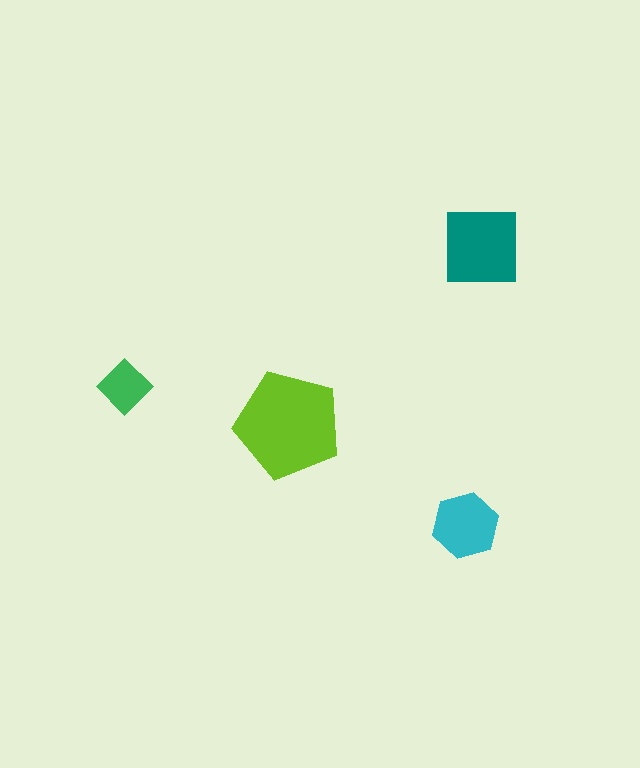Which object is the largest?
The lime pentagon.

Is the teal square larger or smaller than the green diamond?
Larger.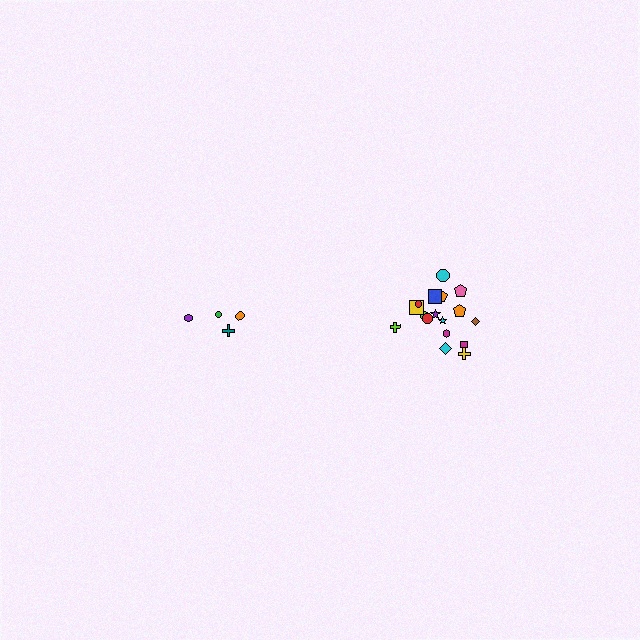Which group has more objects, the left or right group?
The right group.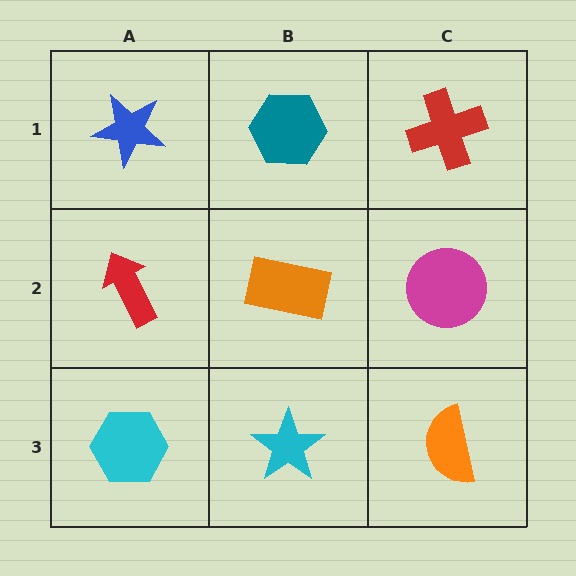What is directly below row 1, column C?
A magenta circle.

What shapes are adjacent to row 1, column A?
A red arrow (row 2, column A), a teal hexagon (row 1, column B).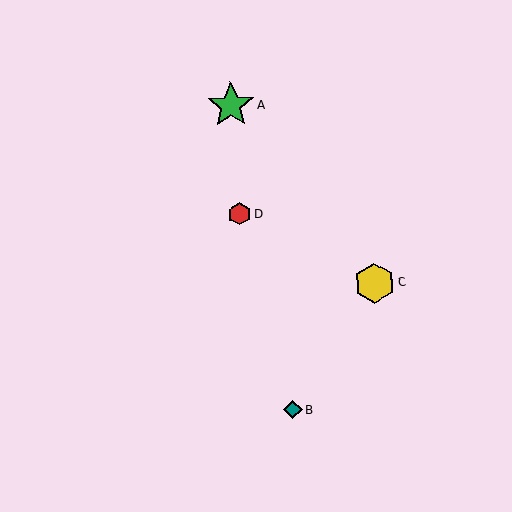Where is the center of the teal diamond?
The center of the teal diamond is at (293, 410).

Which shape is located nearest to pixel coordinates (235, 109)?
The green star (labeled A) at (231, 105) is nearest to that location.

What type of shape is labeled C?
Shape C is a yellow hexagon.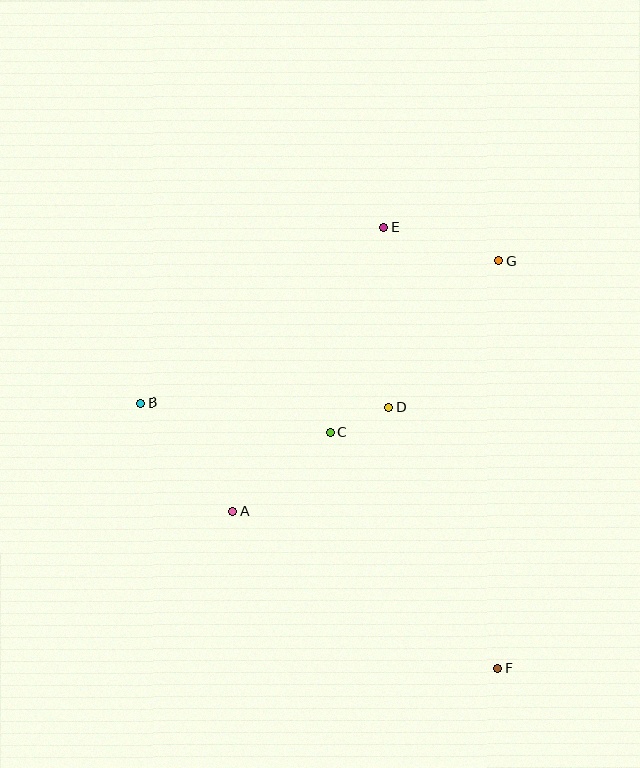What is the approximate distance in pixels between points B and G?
The distance between B and G is approximately 385 pixels.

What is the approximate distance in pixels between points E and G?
The distance between E and G is approximately 120 pixels.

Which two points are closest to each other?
Points C and D are closest to each other.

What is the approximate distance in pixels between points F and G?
The distance between F and G is approximately 408 pixels.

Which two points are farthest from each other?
Points E and F are farthest from each other.